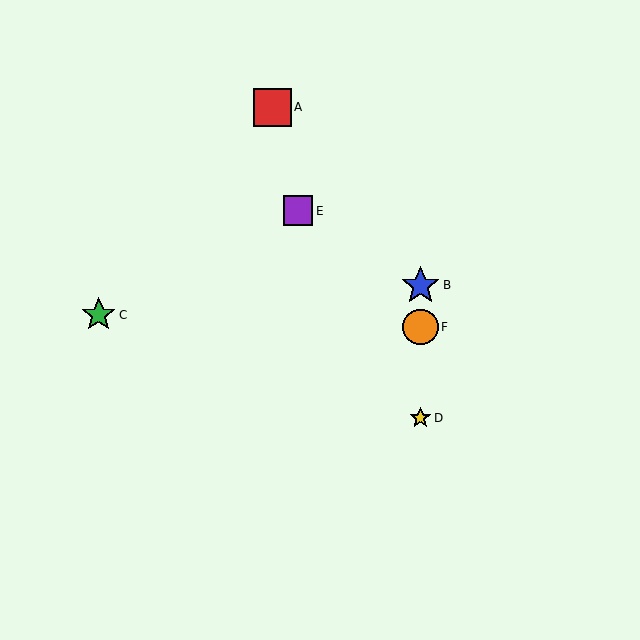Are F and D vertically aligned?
Yes, both are at x≈420.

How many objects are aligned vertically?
3 objects (B, D, F) are aligned vertically.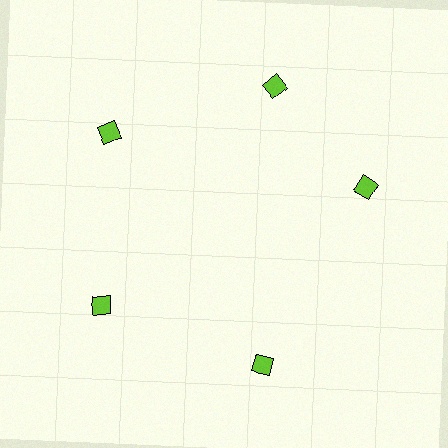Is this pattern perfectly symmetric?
No. The 5 lime squares are arranged in a ring, but one element near the 3 o'clock position is rotated out of alignment along the ring, breaking the 5-fold rotational symmetry.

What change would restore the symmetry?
The symmetry would be restored by rotating it back into even spacing with its neighbors so that all 5 squares sit at equal angles and equal distance from the center.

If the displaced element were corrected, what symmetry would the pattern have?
It would have 5-fold rotational symmetry — the pattern would map onto itself every 72 degrees.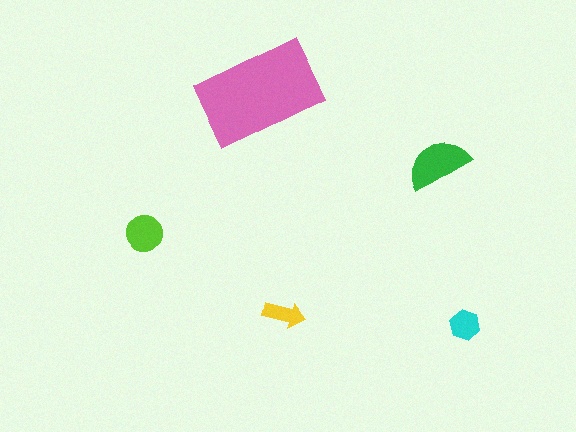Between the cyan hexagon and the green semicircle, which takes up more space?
The green semicircle.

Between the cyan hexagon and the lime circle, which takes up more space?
The lime circle.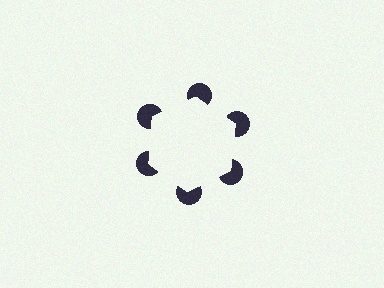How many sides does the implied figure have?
6 sides.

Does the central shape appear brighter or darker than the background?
It typically appears slightly brighter than the background, even though no actual brightness change is drawn.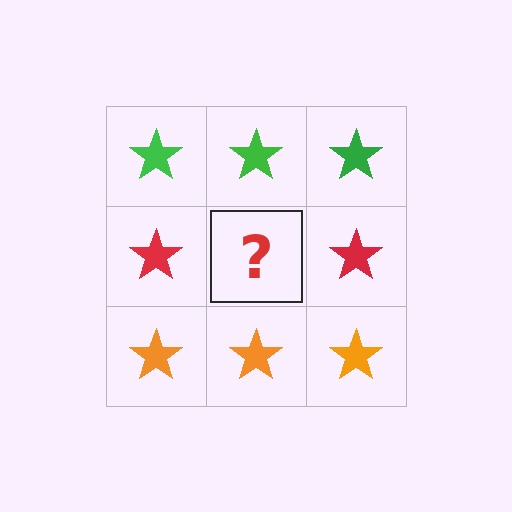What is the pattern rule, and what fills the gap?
The rule is that each row has a consistent color. The gap should be filled with a red star.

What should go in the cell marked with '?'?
The missing cell should contain a red star.